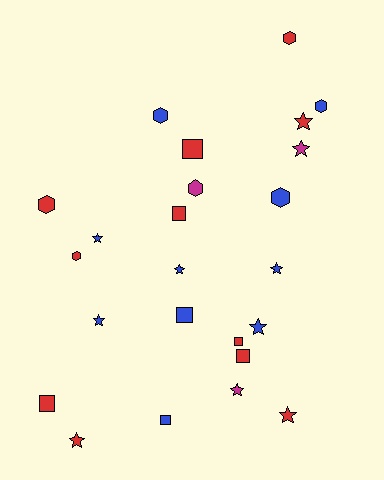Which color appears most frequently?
Red, with 11 objects.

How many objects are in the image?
There are 24 objects.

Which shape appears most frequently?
Star, with 10 objects.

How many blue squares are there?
There are 2 blue squares.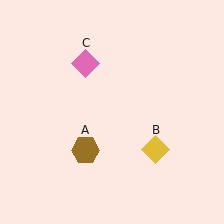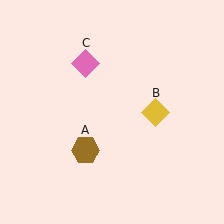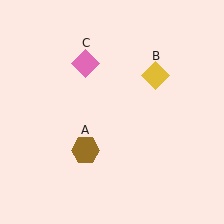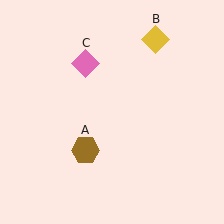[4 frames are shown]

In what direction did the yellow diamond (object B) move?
The yellow diamond (object B) moved up.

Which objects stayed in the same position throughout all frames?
Brown hexagon (object A) and pink diamond (object C) remained stationary.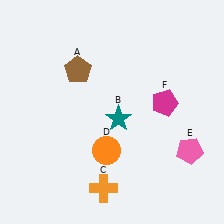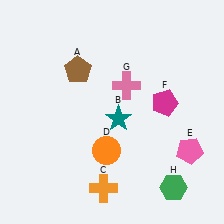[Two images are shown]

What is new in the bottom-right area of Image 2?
A green hexagon (H) was added in the bottom-right area of Image 2.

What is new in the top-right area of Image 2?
A pink cross (G) was added in the top-right area of Image 2.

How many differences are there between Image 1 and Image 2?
There are 2 differences between the two images.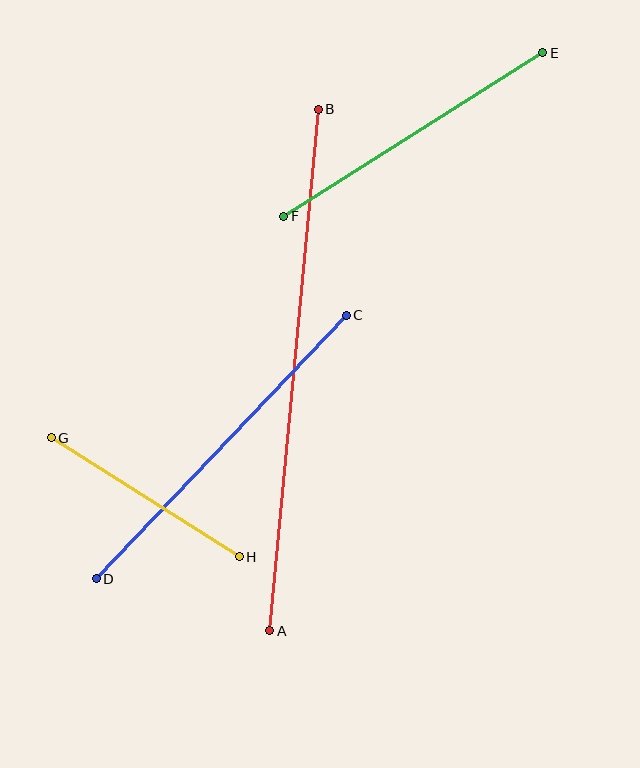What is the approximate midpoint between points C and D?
The midpoint is at approximately (221, 447) pixels.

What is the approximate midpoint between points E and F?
The midpoint is at approximately (413, 134) pixels.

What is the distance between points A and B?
The distance is approximately 524 pixels.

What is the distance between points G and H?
The distance is approximately 223 pixels.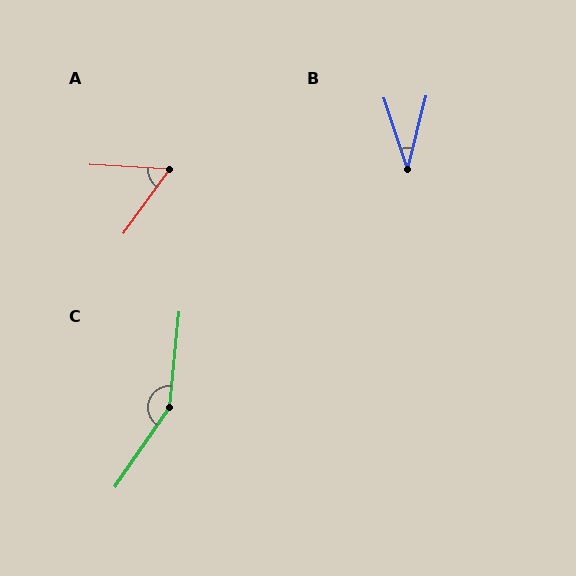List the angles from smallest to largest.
B (32°), A (58°), C (151°).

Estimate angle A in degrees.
Approximately 58 degrees.